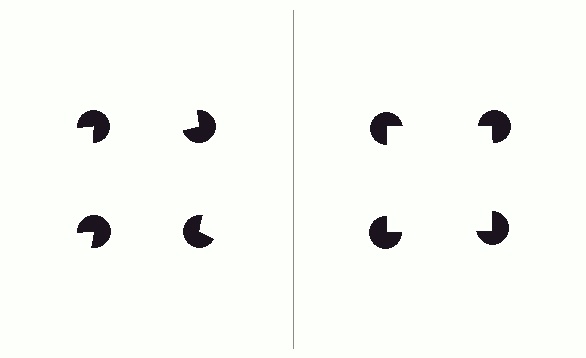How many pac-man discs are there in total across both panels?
8 — 4 on each side.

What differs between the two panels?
The pac-man discs are positioned identically on both sides; only the wedge orientations differ. On the right they align to a square; on the left they are misaligned.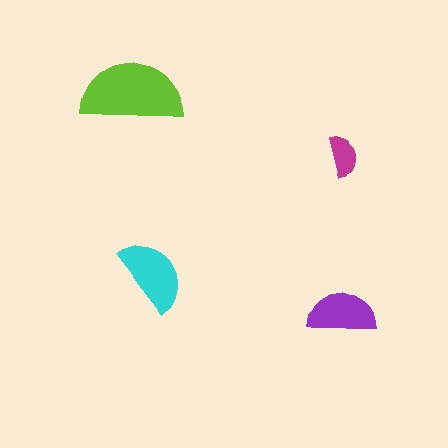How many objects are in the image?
There are 4 objects in the image.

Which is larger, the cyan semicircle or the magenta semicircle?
The cyan one.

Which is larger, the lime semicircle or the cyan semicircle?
The lime one.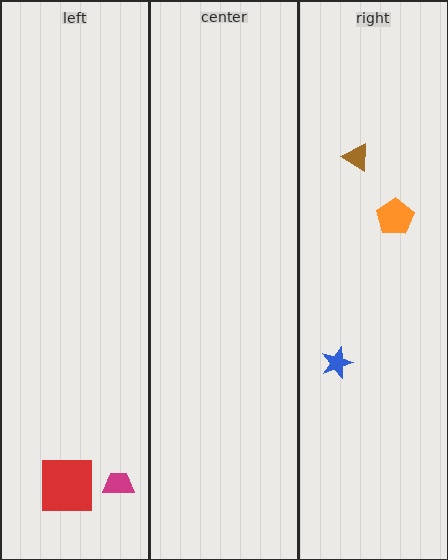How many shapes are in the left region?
2.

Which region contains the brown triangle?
The right region.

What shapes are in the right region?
The blue star, the orange pentagon, the brown triangle.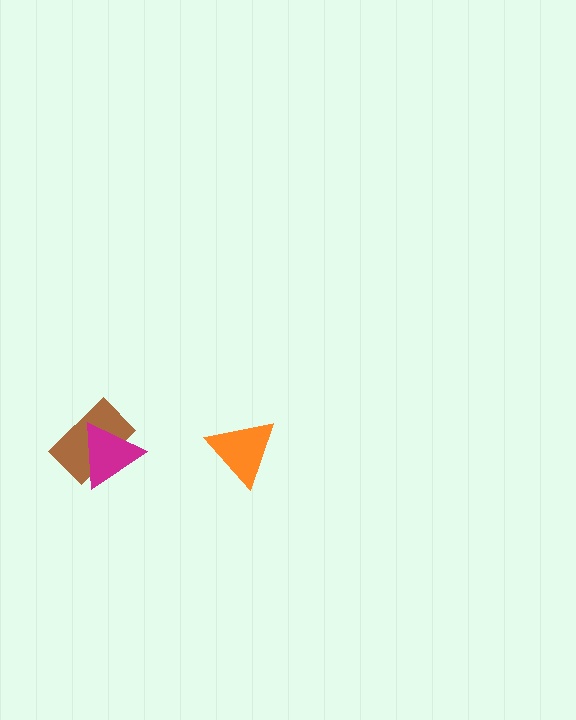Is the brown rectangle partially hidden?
Yes, it is partially covered by another shape.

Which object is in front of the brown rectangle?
The magenta triangle is in front of the brown rectangle.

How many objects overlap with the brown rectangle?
1 object overlaps with the brown rectangle.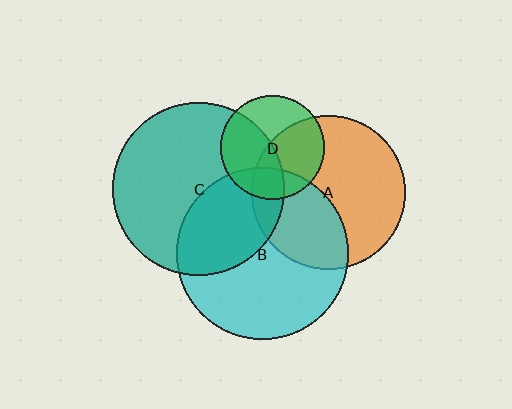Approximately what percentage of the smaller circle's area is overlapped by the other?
Approximately 45%.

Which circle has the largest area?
Circle C (teal).